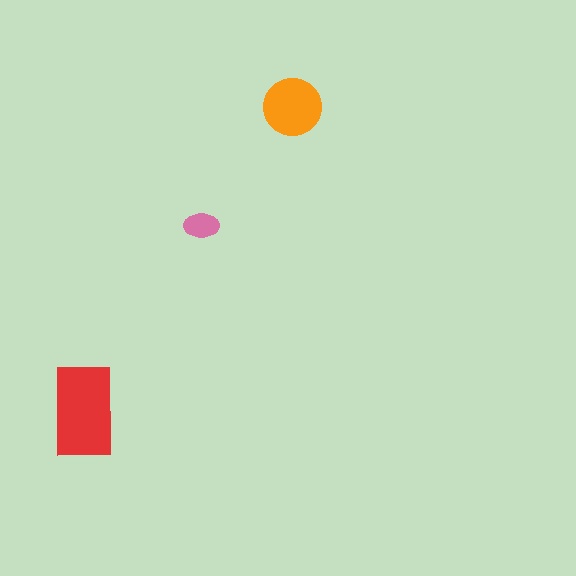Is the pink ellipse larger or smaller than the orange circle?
Smaller.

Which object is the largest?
The red rectangle.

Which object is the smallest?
The pink ellipse.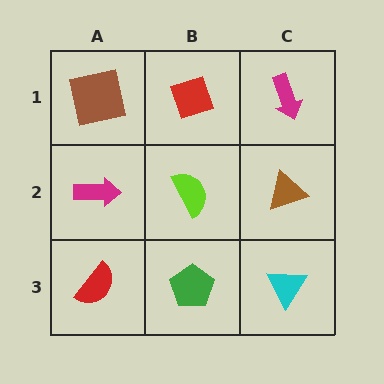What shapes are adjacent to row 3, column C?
A brown triangle (row 2, column C), a green pentagon (row 3, column B).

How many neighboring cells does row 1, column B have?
3.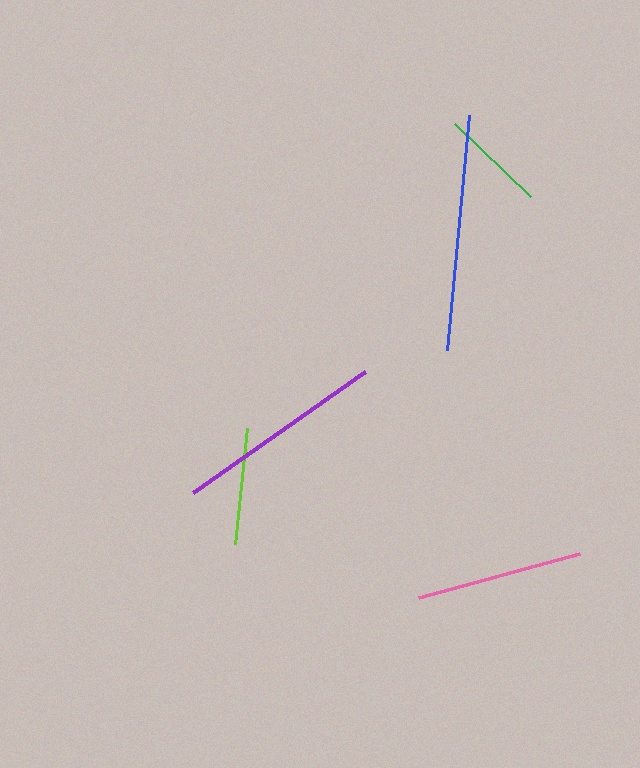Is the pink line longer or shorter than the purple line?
The purple line is longer than the pink line.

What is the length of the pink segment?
The pink segment is approximately 167 pixels long.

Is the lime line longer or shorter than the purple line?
The purple line is longer than the lime line.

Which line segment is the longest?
The blue line is the longest at approximately 236 pixels.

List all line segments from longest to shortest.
From longest to shortest: blue, purple, pink, lime, green.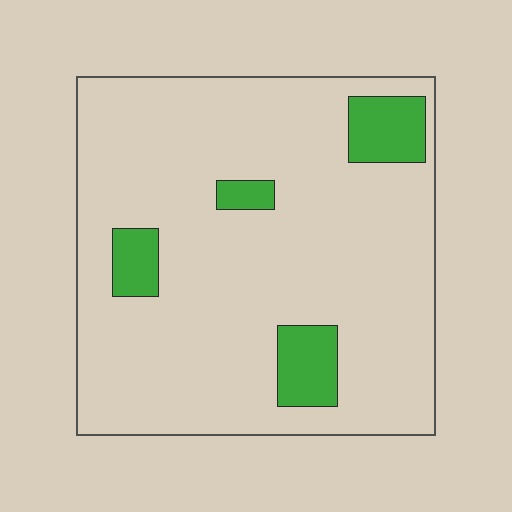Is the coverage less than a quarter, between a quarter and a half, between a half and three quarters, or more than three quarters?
Less than a quarter.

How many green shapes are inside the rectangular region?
4.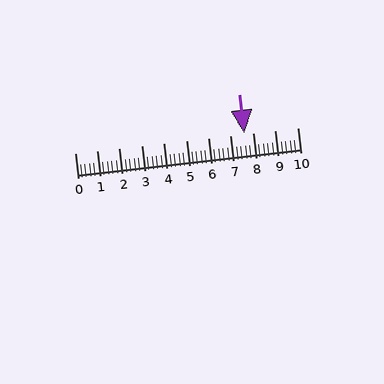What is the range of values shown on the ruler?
The ruler shows values from 0 to 10.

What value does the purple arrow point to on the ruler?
The purple arrow points to approximately 7.6.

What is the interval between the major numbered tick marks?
The major tick marks are spaced 1 units apart.